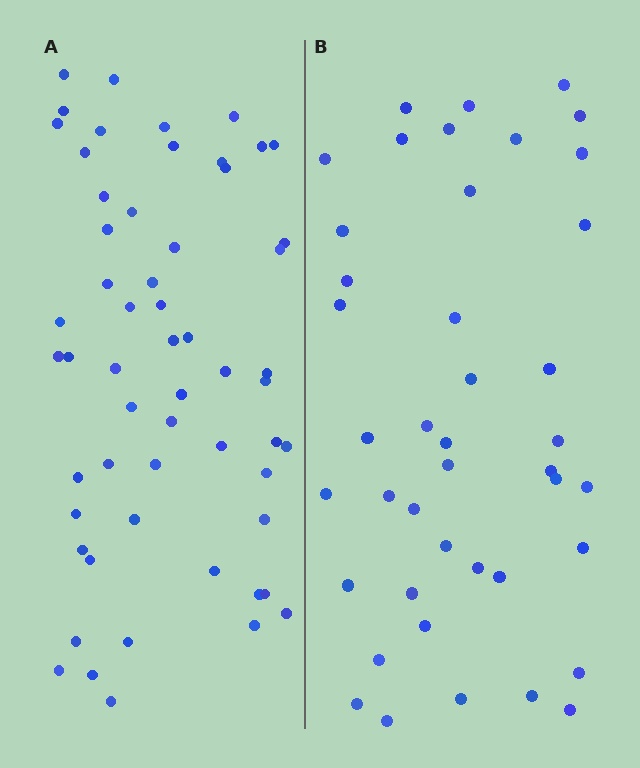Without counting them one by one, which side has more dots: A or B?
Region A (the left region) has more dots.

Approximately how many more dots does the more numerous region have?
Region A has approximately 15 more dots than region B.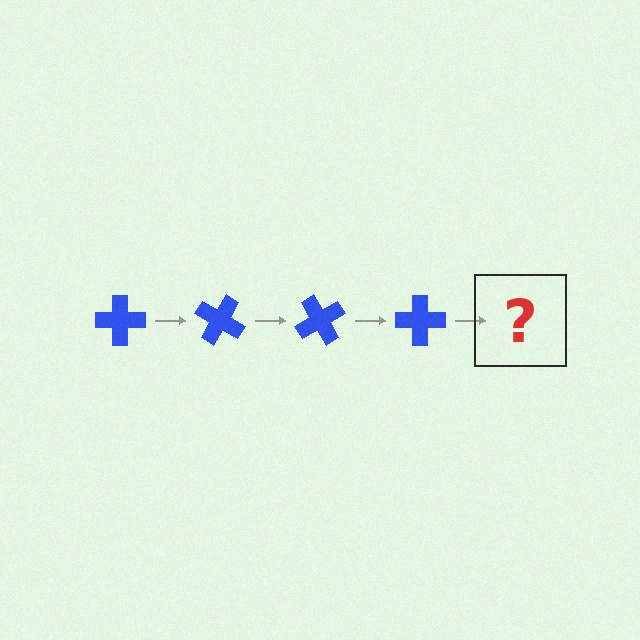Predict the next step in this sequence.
The next step is a blue cross rotated 120 degrees.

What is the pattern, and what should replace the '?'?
The pattern is that the cross rotates 30 degrees each step. The '?' should be a blue cross rotated 120 degrees.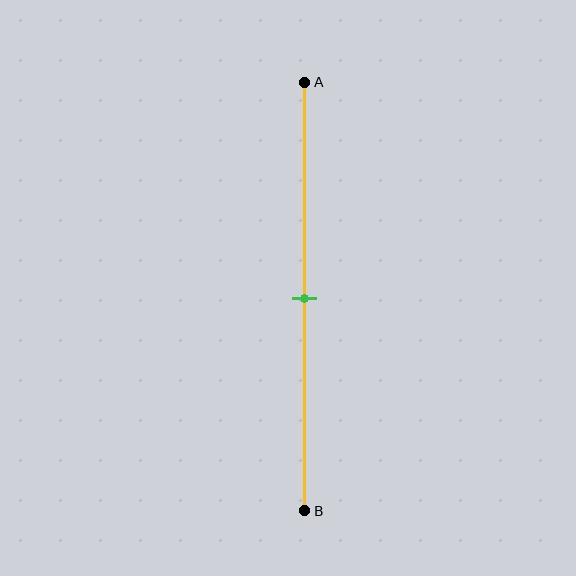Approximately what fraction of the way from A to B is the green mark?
The green mark is approximately 50% of the way from A to B.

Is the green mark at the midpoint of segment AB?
Yes, the mark is approximately at the midpoint.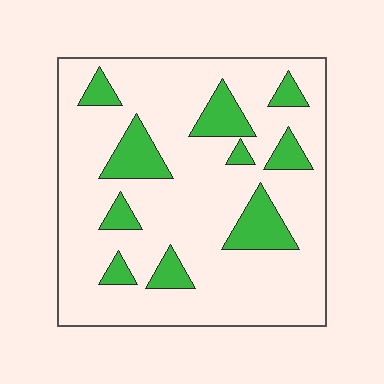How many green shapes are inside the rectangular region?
10.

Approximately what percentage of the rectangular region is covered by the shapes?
Approximately 20%.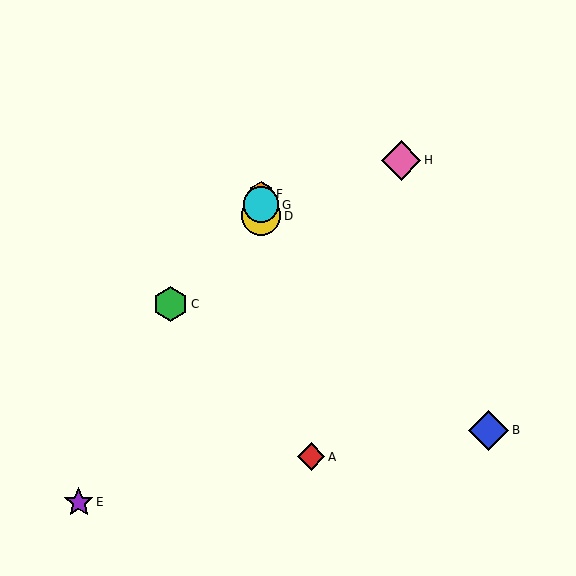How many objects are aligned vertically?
3 objects (D, F, G) are aligned vertically.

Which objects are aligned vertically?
Objects D, F, G are aligned vertically.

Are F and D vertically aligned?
Yes, both are at x≈261.